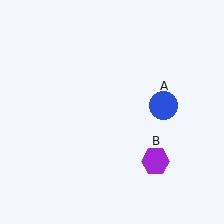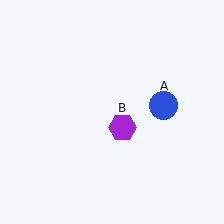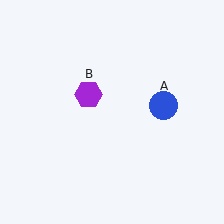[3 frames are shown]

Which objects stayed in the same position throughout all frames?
Blue circle (object A) remained stationary.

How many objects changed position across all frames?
1 object changed position: purple hexagon (object B).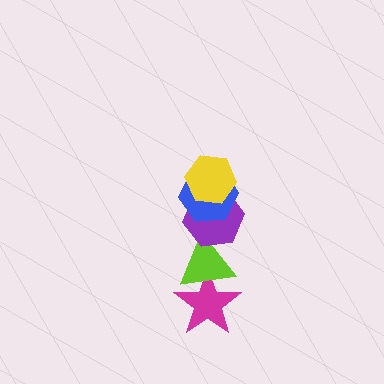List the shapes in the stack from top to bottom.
From top to bottom: the yellow hexagon, the blue hexagon, the purple hexagon, the lime triangle, the magenta star.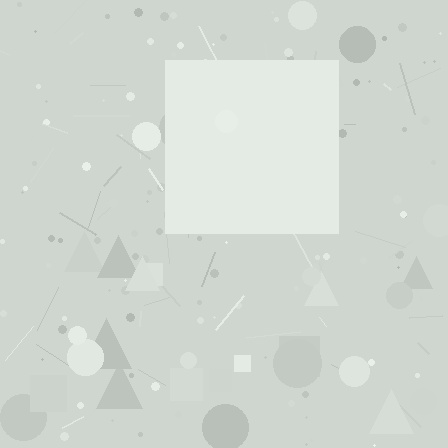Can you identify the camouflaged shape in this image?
The camouflaged shape is a square.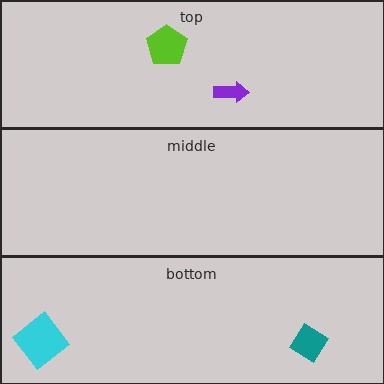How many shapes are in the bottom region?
2.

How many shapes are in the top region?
2.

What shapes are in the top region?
The purple arrow, the lime pentagon.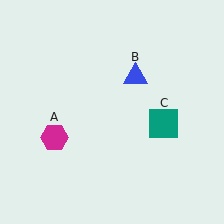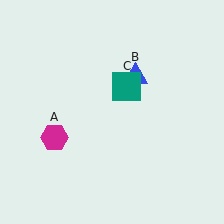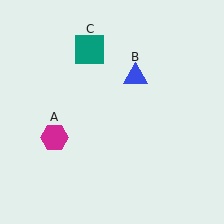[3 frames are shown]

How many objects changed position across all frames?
1 object changed position: teal square (object C).